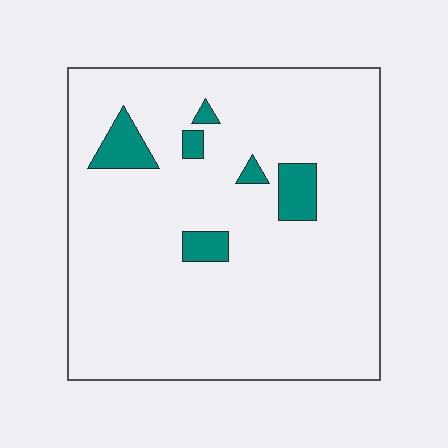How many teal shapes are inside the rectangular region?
6.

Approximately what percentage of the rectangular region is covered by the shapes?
Approximately 10%.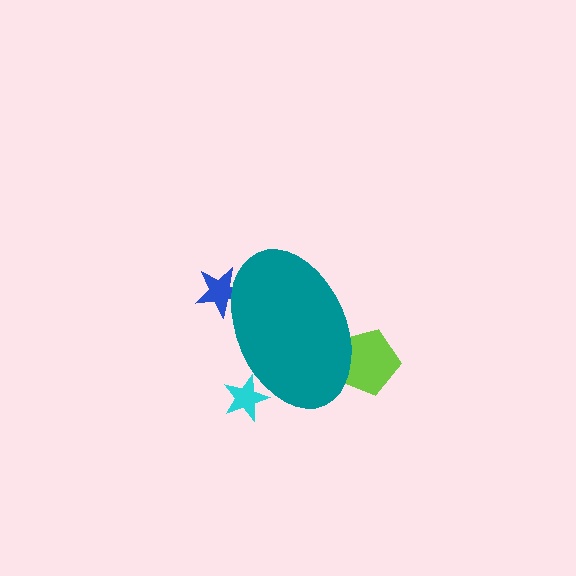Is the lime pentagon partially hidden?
Yes, the lime pentagon is partially hidden behind the teal ellipse.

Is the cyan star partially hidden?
Yes, the cyan star is partially hidden behind the teal ellipse.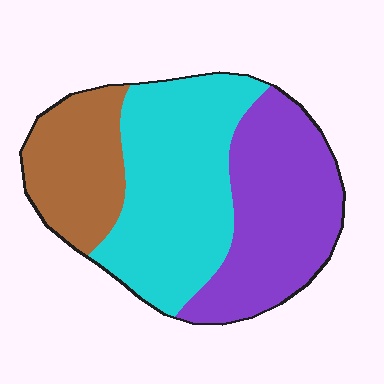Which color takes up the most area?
Cyan, at roughly 40%.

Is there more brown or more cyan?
Cyan.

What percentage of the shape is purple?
Purple covers 36% of the shape.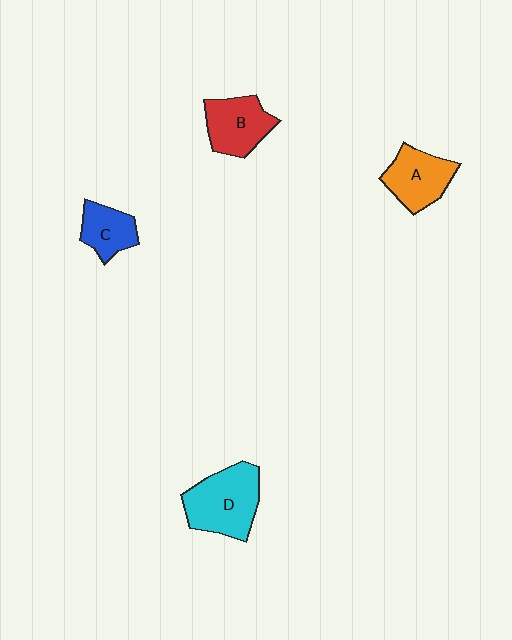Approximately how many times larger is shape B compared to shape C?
Approximately 1.3 times.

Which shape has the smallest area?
Shape C (blue).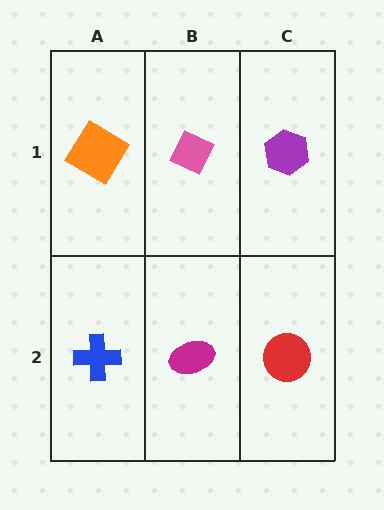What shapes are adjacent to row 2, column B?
A pink diamond (row 1, column B), a blue cross (row 2, column A), a red circle (row 2, column C).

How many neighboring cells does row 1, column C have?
2.